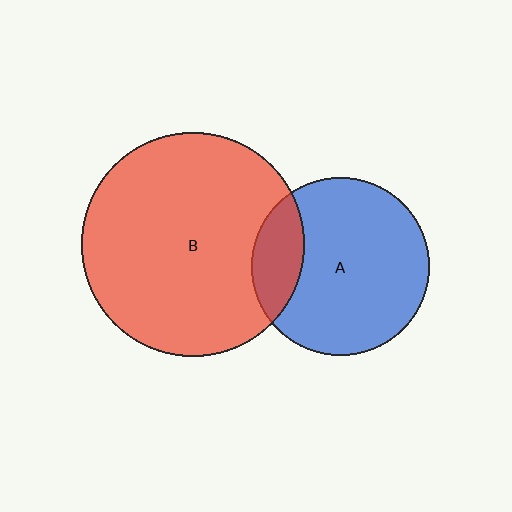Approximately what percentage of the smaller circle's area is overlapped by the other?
Approximately 20%.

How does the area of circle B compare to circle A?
Approximately 1.6 times.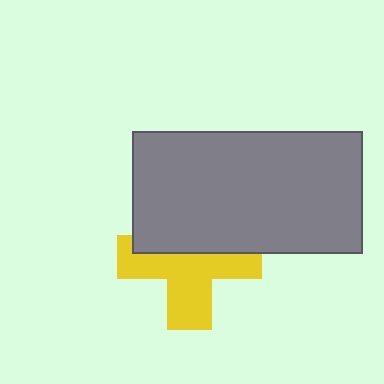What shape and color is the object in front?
The object in front is a gray rectangle.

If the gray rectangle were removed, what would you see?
You would see the complete yellow cross.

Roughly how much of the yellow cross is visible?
About half of it is visible (roughly 58%).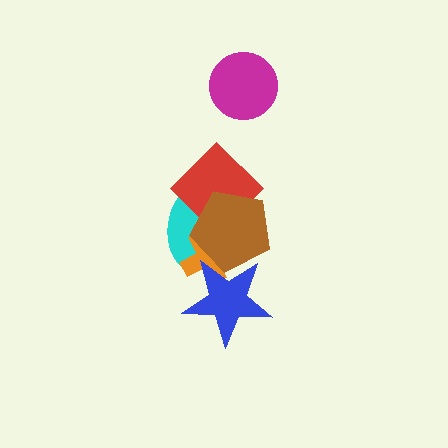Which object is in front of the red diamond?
The brown pentagon is in front of the red diamond.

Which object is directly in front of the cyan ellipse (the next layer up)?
The red diamond is directly in front of the cyan ellipse.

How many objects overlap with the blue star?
3 objects overlap with the blue star.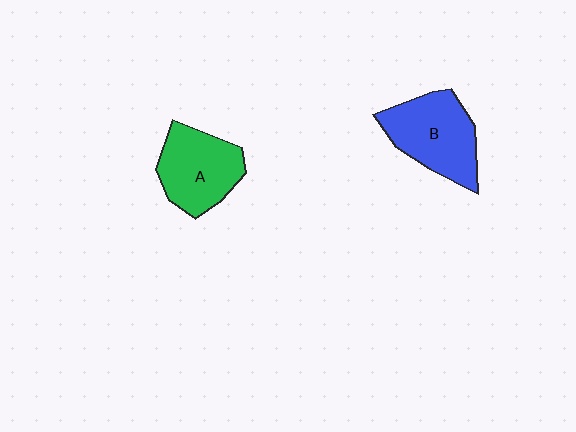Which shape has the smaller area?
Shape A (green).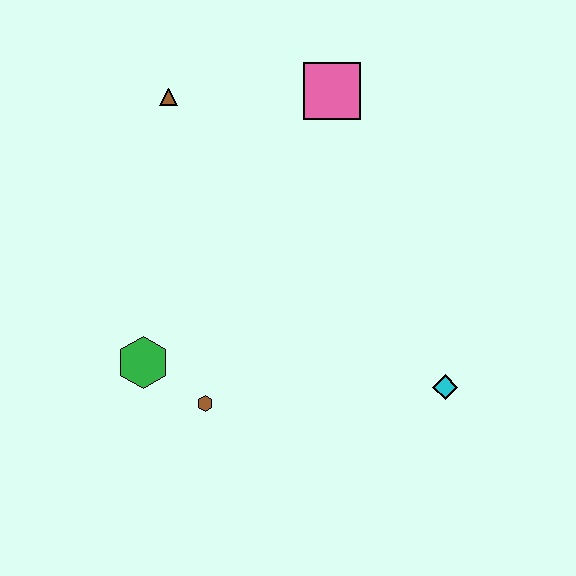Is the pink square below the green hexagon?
No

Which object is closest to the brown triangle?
The pink square is closest to the brown triangle.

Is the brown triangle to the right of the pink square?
No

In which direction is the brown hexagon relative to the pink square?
The brown hexagon is below the pink square.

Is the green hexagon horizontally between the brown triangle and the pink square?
No